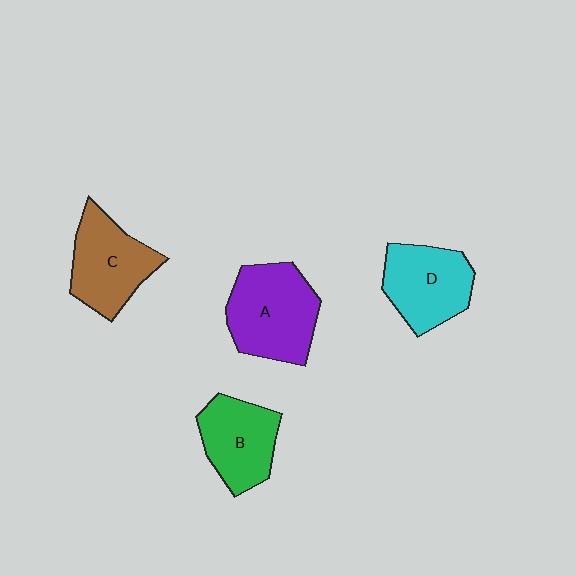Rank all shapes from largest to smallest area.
From largest to smallest: A (purple), C (brown), D (cyan), B (green).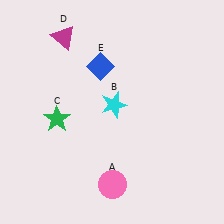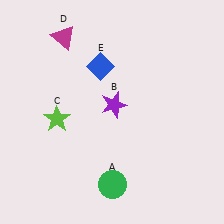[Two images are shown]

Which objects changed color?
A changed from pink to green. B changed from cyan to purple. C changed from green to lime.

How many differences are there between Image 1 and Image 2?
There are 3 differences between the two images.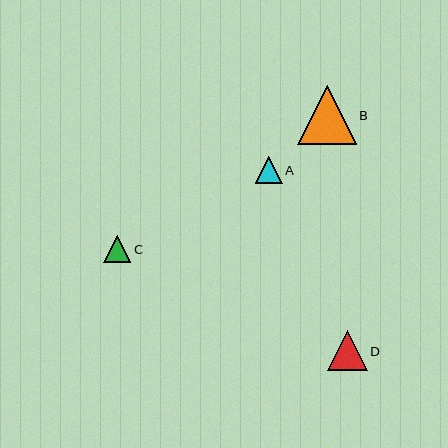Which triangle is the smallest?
Triangle A is the smallest with a size of approximately 27 pixels.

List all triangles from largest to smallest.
From largest to smallest: B, D, C, A.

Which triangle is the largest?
Triangle B is the largest with a size of approximately 59 pixels.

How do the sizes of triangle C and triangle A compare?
Triangle C and triangle A are approximately the same size.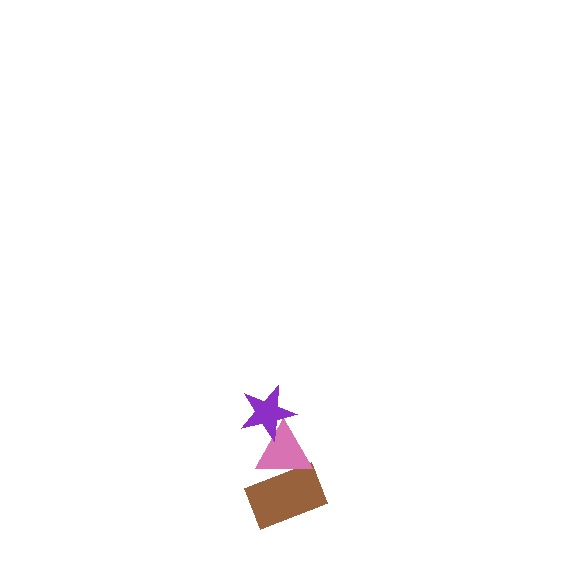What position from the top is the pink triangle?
The pink triangle is 2nd from the top.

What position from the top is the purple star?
The purple star is 1st from the top.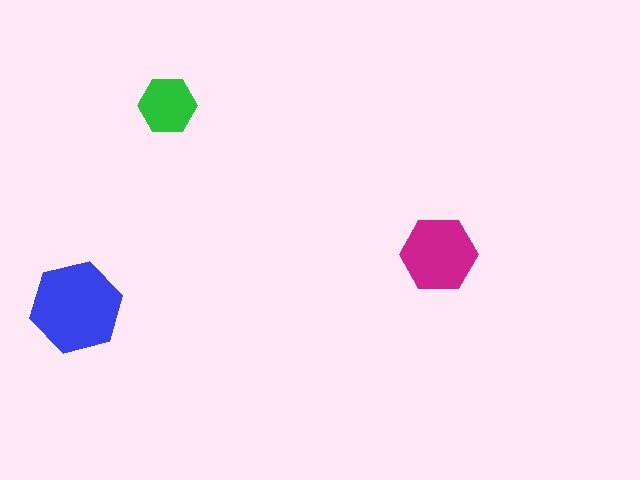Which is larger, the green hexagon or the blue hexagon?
The blue one.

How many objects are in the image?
There are 3 objects in the image.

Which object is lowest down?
The blue hexagon is bottommost.